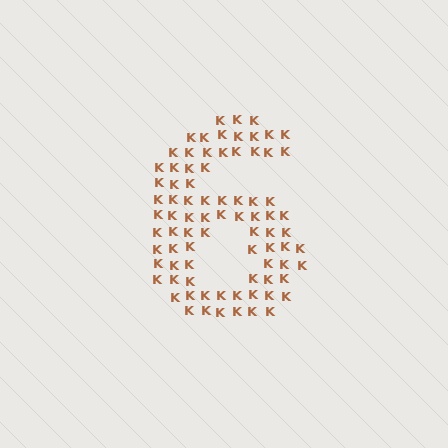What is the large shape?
The large shape is the digit 6.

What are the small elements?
The small elements are letter K's.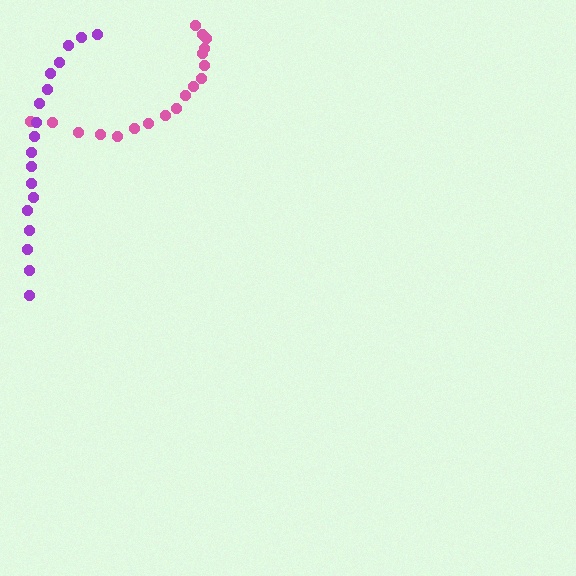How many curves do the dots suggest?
There are 2 distinct paths.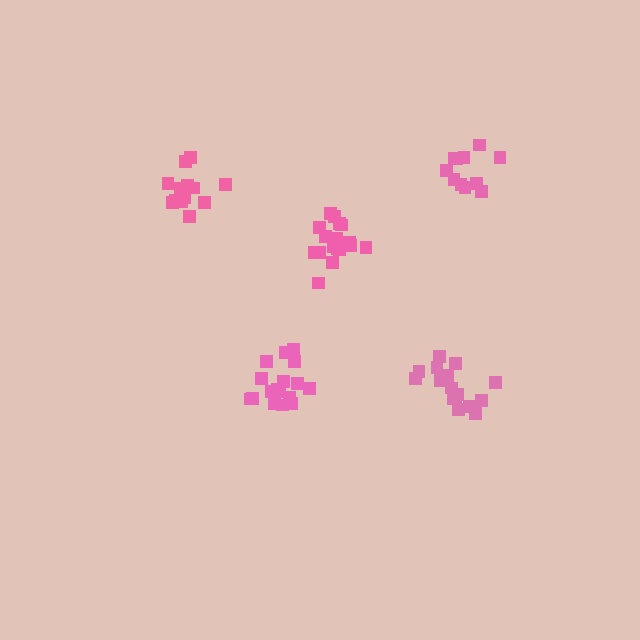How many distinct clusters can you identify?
There are 5 distinct clusters.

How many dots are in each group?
Group 1: 16 dots, Group 2: 17 dots, Group 3: 17 dots, Group 4: 11 dots, Group 5: 15 dots (76 total).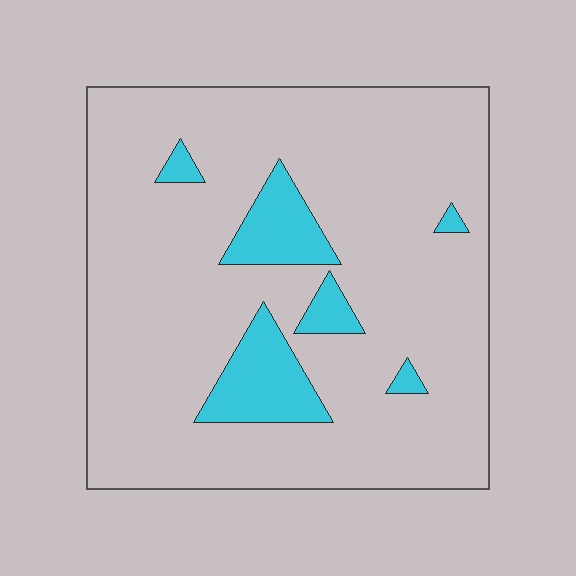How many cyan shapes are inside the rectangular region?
6.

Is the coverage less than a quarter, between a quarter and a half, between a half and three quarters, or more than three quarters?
Less than a quarter.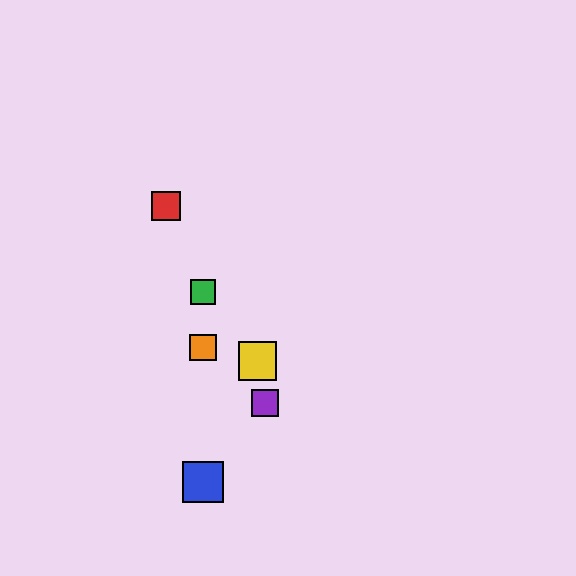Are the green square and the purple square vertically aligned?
No, the green square is at x≈203 and the purple square is at x≈265.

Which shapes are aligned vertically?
The blue square, the green square, the orange square are aligned vertically.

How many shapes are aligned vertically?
3 shapes (the blue square, the green square, the orange square) are aligned vertically.